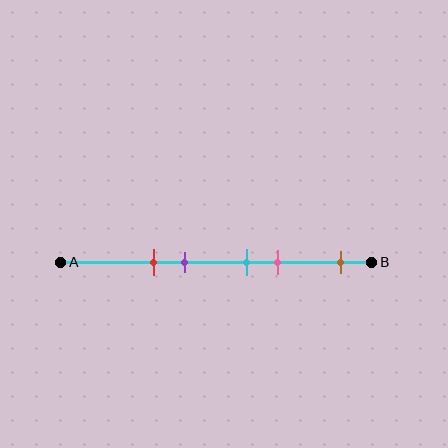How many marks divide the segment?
There are 5 marks dividing the segment.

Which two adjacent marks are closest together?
The cyan and pink marks are the closest adjacent pair.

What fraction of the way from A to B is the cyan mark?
The cyan mark is approximately 60% (0.6) of the way from A to B.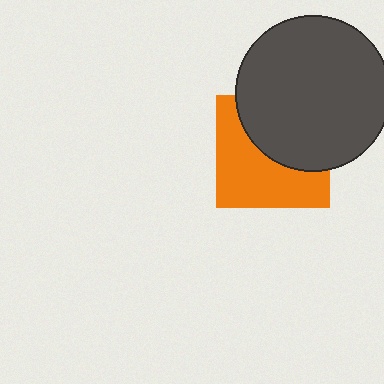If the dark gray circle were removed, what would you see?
You would see the complete orange square.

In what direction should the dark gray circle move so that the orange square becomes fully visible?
The dark gray circle should move up. That is the shortest direction to clear the overlap and leave the orange square fully visible.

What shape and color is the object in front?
The object in front is a dark gray circle.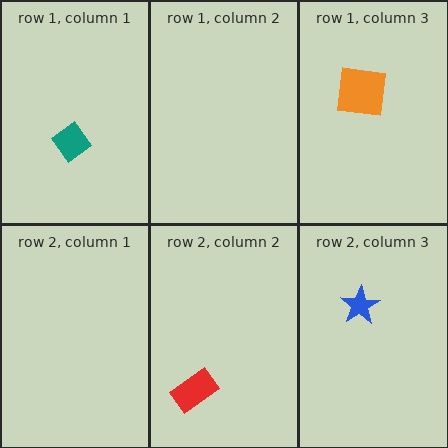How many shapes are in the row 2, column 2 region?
1.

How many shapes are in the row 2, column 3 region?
1.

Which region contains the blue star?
The row 2, column 3 region.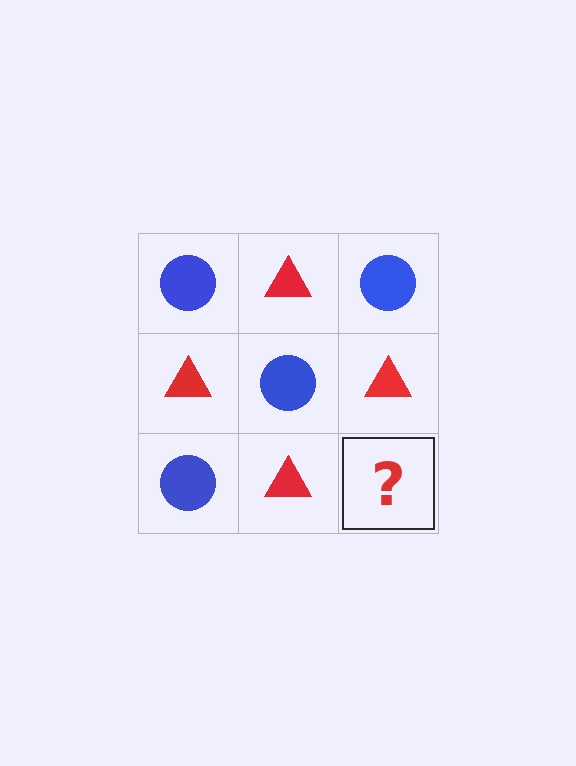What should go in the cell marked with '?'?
The missing cell should contain a blue circle.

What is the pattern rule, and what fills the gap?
The rule is that it alternates blue circle and red triangle in a checkerboard pattern. The gap should be filled with a blue circle.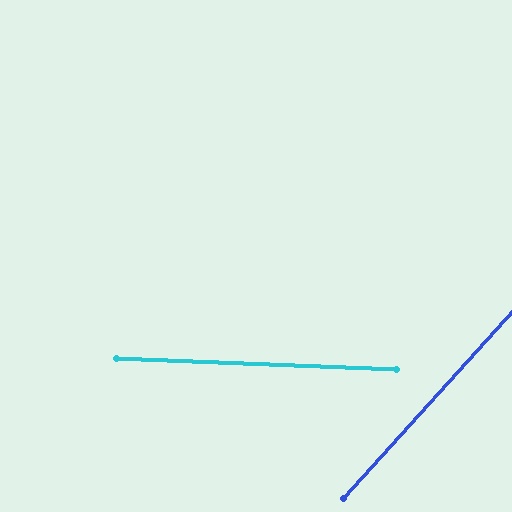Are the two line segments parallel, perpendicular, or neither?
Neither parallel nor perpendicular — they differ by about 50°.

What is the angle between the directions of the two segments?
Approximately 50 degrees.